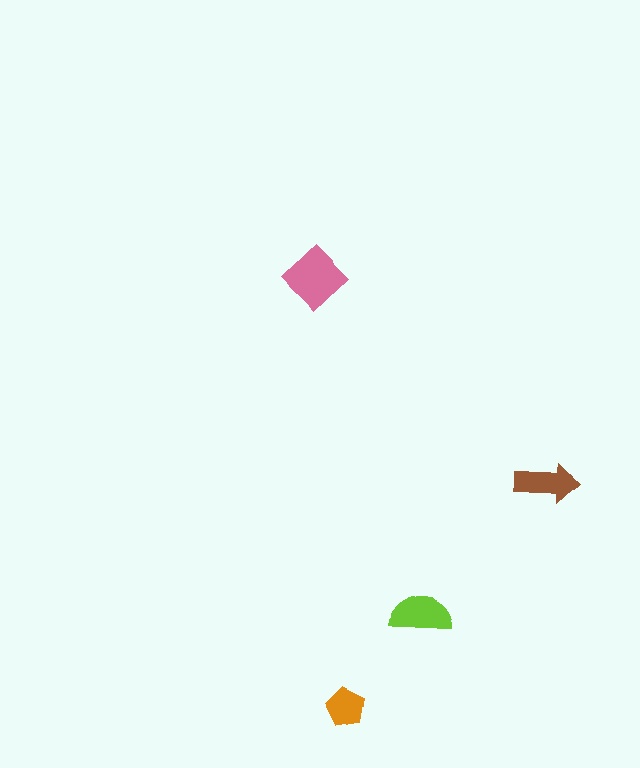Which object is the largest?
The pink diamond.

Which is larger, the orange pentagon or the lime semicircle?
The lime semicircle.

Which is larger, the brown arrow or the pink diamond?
The pink diamond.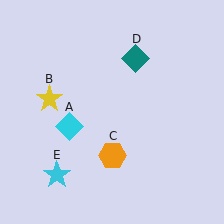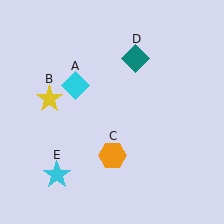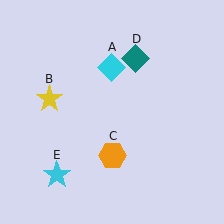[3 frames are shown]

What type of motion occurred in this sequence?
The cyan diamond (object A) rotated clockwise around the center of the scene.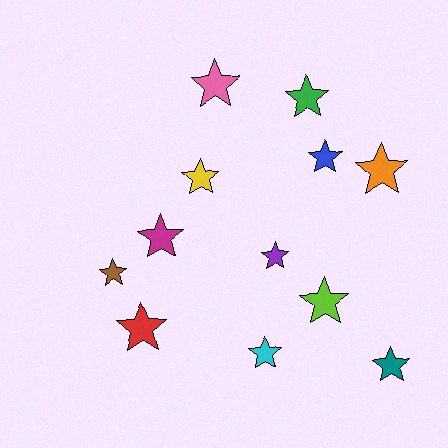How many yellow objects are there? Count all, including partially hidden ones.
There is 1 yellow object.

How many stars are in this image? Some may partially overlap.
There are 12 stars.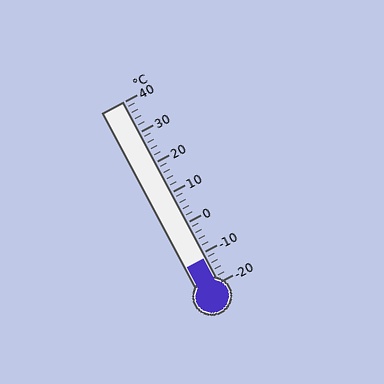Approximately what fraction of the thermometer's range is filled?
The thermometer is filled to approximately 15% of its range.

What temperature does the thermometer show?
The thermometer shows approximately -12°C.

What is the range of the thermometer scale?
The thermometer scale ranges from -20°C to 40°C.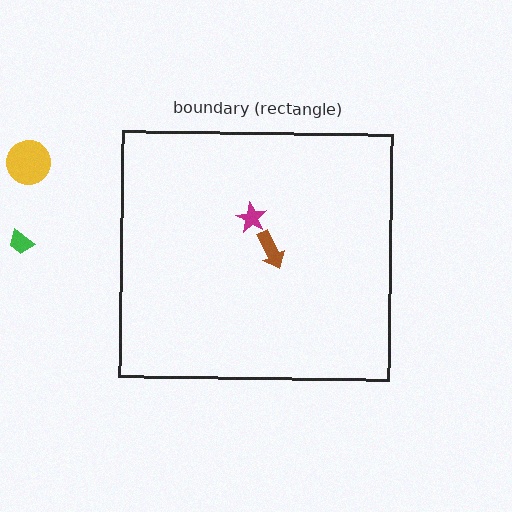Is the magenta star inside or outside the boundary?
Inside.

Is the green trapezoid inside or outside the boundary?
Outside.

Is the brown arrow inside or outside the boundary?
Inside.